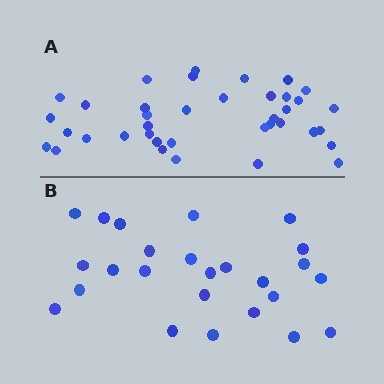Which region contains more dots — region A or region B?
Region A (the top region) has more dots.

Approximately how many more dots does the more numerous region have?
Region A has approximately 15 more dots than region B.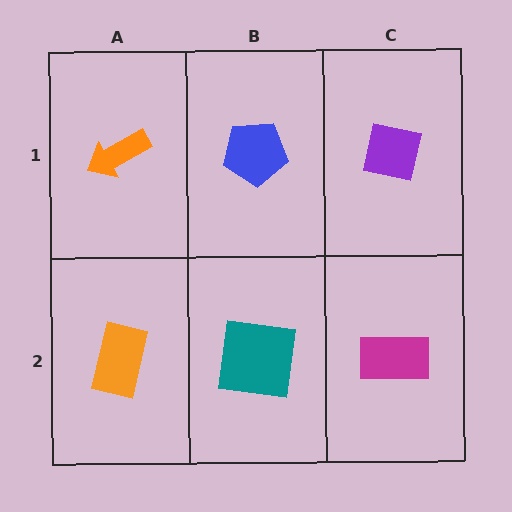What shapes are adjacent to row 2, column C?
A purple square (row 1, column C), a teal square (row 2, column B).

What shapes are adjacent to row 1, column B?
A teal square (row 2, column B), an orange arrow (row 1, column A), a purple square (row 1, column C).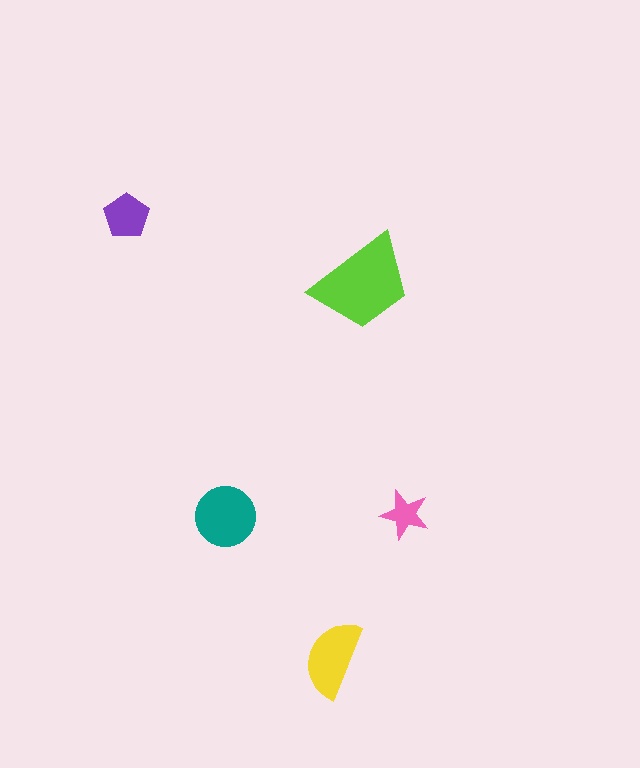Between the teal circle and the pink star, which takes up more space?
The teal circle.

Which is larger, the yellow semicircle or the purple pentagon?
The yellow semicircle.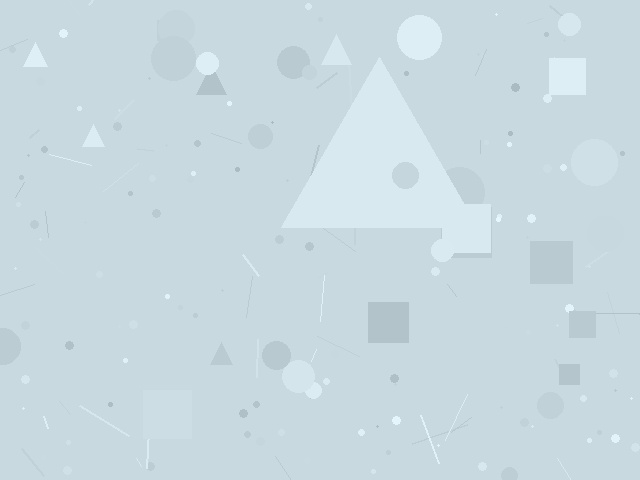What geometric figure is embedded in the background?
A triangle is embedded in the background.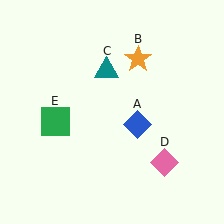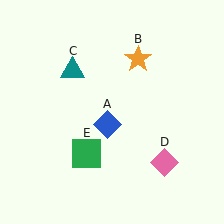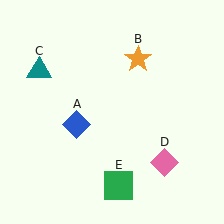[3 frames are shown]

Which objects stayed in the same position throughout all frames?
Orange star (object B) and pink diamond (object D) remained stationary.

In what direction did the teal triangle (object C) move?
The teal triangle (object C) moved left.